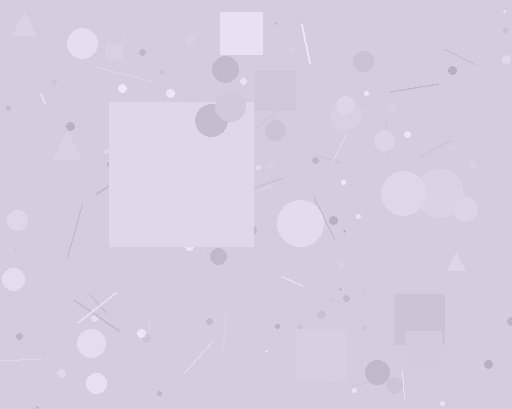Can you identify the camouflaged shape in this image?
The camouflaged shape is a square.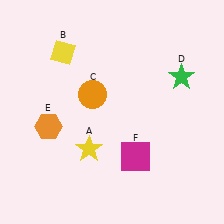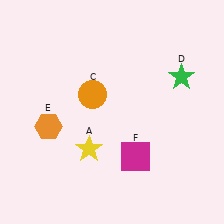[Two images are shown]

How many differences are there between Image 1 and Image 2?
There is 1 difference between the two images.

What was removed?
The yellow diamond (B) was removed in Image 2.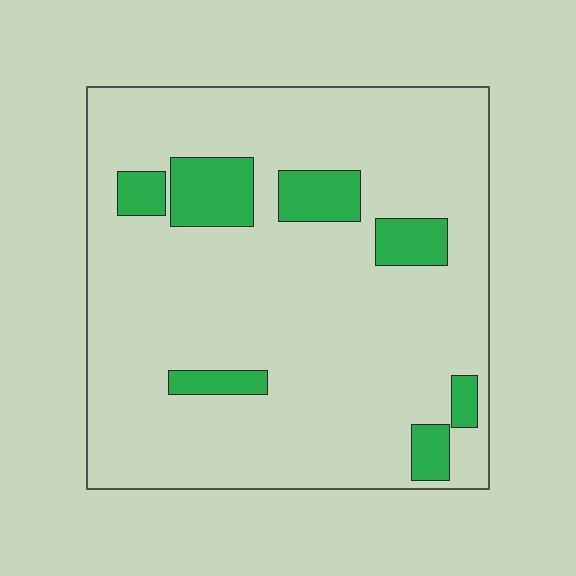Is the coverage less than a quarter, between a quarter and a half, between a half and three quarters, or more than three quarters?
Less than a quarter.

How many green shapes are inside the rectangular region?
7.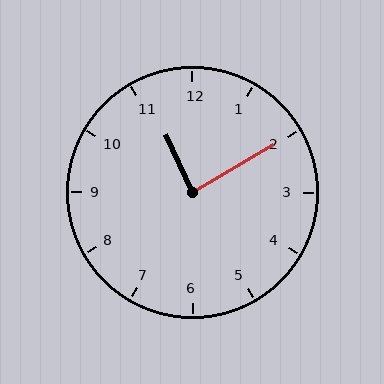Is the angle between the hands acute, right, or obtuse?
It is right.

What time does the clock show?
11:10.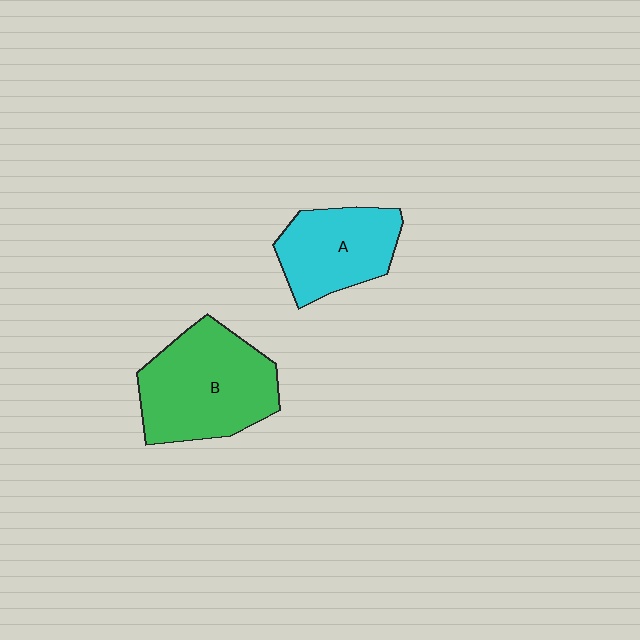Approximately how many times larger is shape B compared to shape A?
Approximately 1.4 times.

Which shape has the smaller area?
Shape A (cyan).